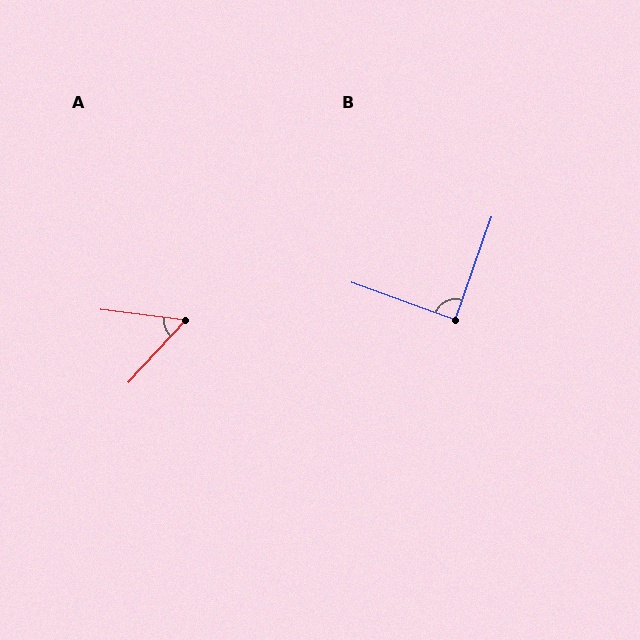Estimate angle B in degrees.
Approximately 89 degrees.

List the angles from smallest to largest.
A (54°), B (89°).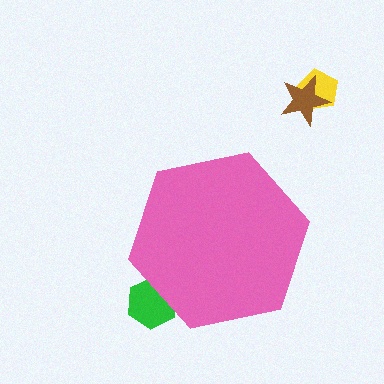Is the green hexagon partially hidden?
Yes, the green hexagon is partially hidden behind the pink hexagon.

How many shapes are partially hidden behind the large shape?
1 shape is partially hidden.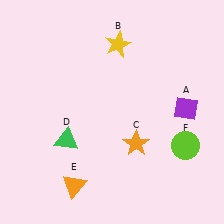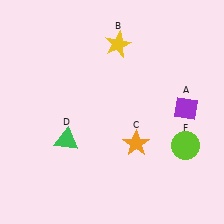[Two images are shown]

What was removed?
The orange triangle (E) was removed in Image 2.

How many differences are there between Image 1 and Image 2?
There is 1 difference between the two images.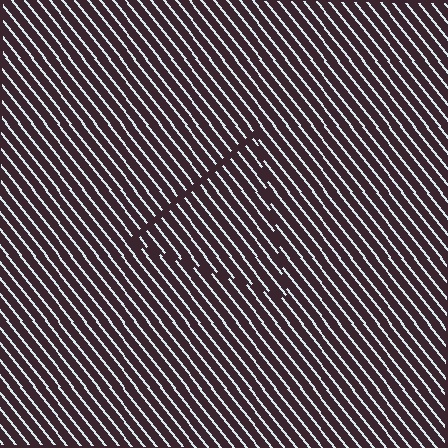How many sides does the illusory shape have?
3 sides — the line-ends trace a triangle.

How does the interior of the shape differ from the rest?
The interior of the shape contains the same grating, shifted by half a period — the contour is defined by the phase discontinuity where line-ends from the inner and outer gratings abut.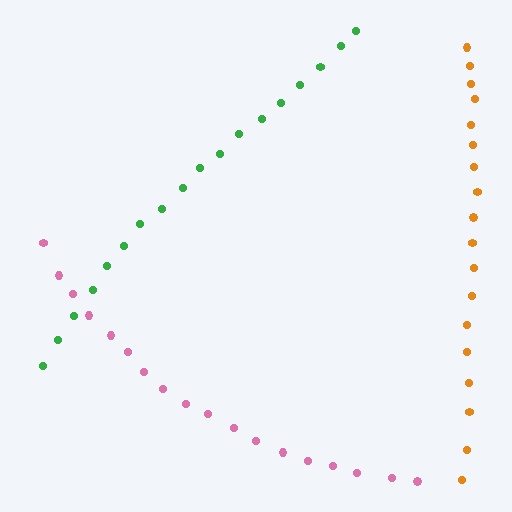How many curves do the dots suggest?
There are 3 distinct paths.